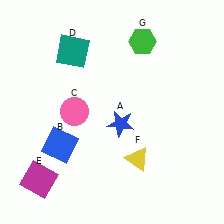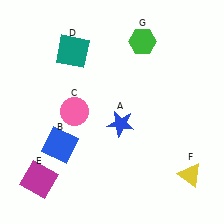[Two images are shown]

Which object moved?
The yellow triangle (F) moved right.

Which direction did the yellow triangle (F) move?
The yellow triangle (F) moved right.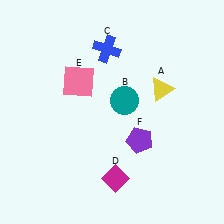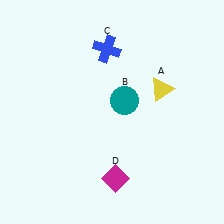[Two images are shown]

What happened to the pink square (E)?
The pink square (E) was removed in Image 2. It was in the top-left area of Image 1.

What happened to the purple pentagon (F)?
The purple pentagon (F) was removed in Image 2. It was in the bottom-right area of Image 1.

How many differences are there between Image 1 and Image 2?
There are 2 differences between the two images.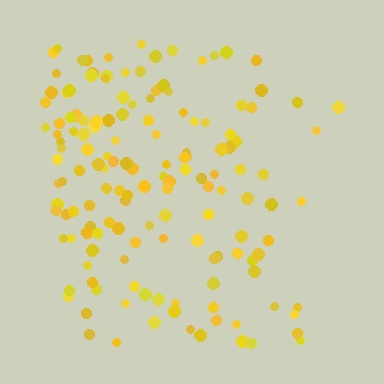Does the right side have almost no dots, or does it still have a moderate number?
Still a moderate number, just noticeably fewer than the left.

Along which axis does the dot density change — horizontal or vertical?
Horizontal.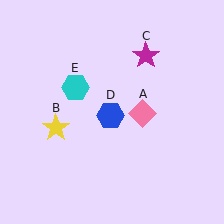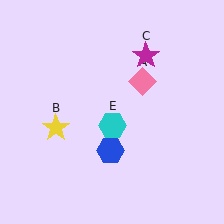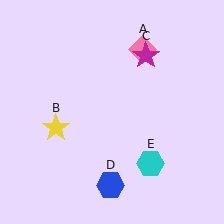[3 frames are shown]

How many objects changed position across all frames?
3 objects changed position: pink diamond (object A), blue hexagon (object D), cyan hexagon (object E).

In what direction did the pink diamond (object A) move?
The pink diamond (object A) moved up.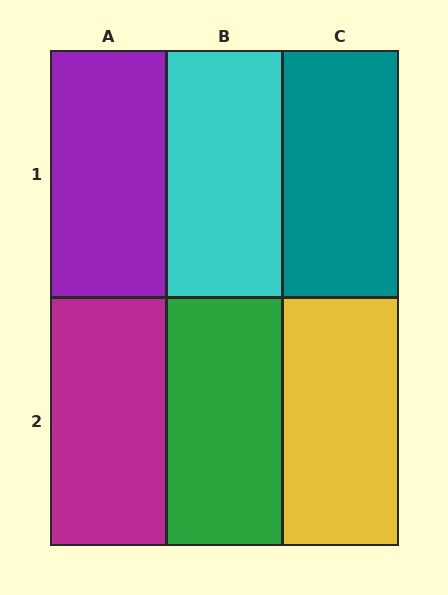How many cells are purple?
1 cell is purple.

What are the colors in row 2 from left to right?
Magenta, green, yellow.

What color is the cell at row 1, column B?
Cyan.